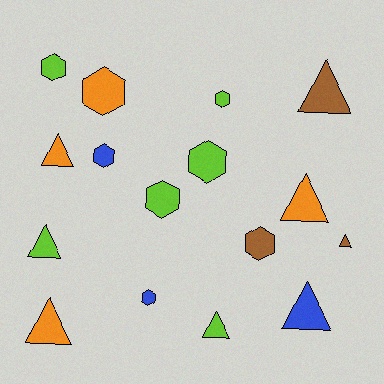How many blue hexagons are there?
There are 2 blue hexagons.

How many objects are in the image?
There are 16 objects.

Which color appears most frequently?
Lime, with 6 objects.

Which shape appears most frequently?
Triangle, with 8 objects.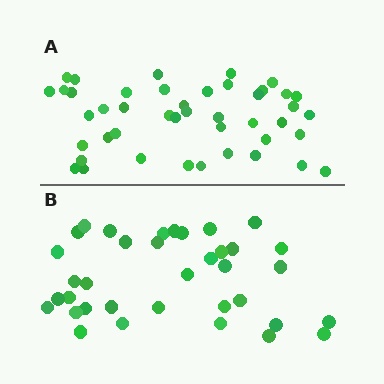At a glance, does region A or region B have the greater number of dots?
Region A (the top region) has more dots.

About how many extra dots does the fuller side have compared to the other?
Region A has roughly 8 or so more dots than region B.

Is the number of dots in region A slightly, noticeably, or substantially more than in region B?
Region A has only slightly more — the two regions are fairly close. The ratio is roughly 1.2 to 1.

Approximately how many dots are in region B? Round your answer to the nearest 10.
About 40 dots. (The exact count is 36, which rounds to 40.)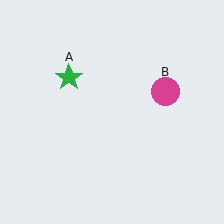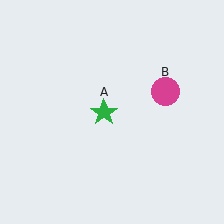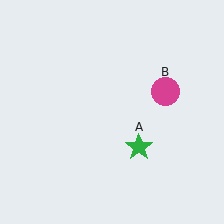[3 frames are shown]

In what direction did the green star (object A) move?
The green star (object A) moved down and to the right.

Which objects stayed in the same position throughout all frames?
Magenta circle (object B) remained stationary.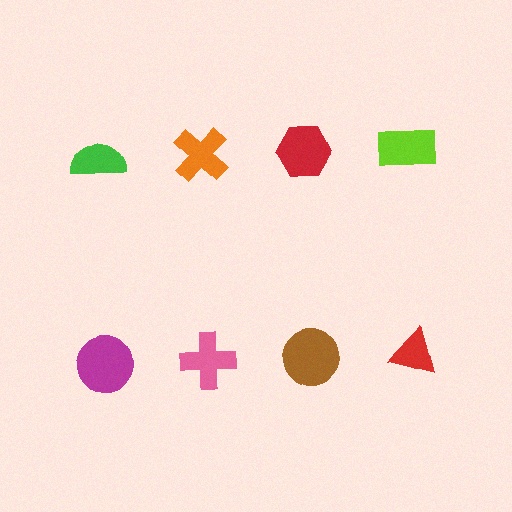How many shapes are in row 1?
4 shapes.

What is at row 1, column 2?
An orange cross.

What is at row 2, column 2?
A pink cross.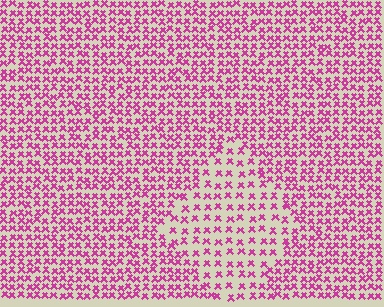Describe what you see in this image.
The image contains small magenta elements arranged at two different densities. A diamond-shaped region is visible where the elements are less densely packed than the surrounding area.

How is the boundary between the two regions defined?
The boundary is defined by a change in element density (approximately 1.8x ratio). All elements are the same color, size, and shape.